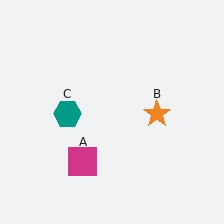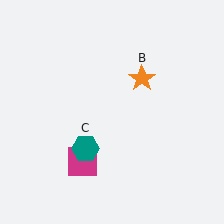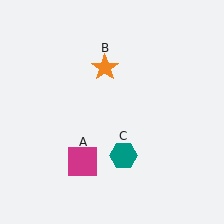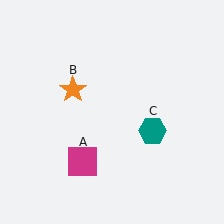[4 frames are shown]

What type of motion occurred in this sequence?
The orange star (object B), teal hexagon (object C) rotated counterclockwise around the center of the scene.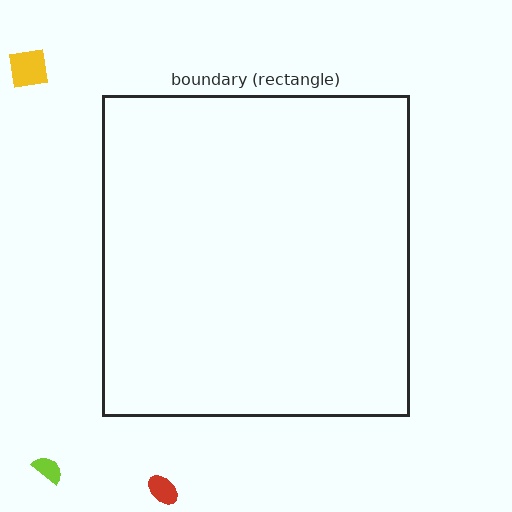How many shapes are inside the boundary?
0 inside, 3 outside.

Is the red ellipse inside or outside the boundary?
Outside.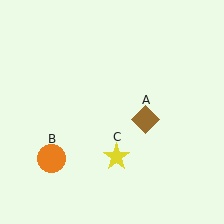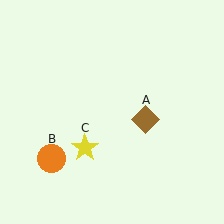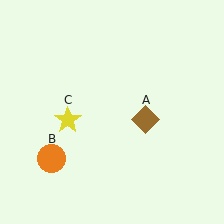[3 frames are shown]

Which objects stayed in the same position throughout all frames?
Brown diamond (object A) and orange circle (object B) remained stationary.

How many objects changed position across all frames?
1 object changed position: yellow star (object C).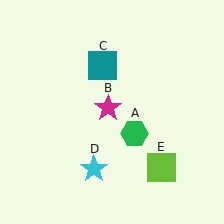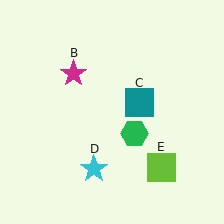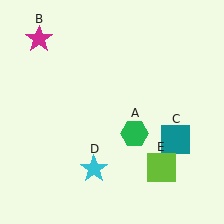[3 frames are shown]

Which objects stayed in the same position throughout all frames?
Green hexagon (object A) and cyan star (object D) and lime square (object E) remained stationary.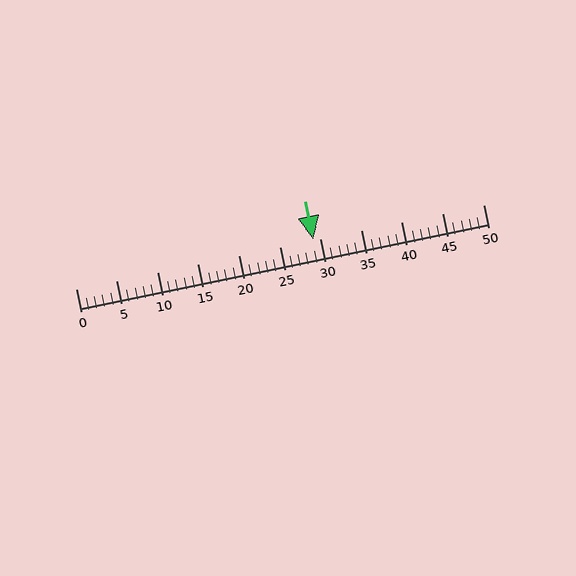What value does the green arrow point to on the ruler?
The green arrow points to approximately 29.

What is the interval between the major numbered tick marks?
The major tick marks are spaced 5 units apart.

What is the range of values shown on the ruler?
The ruler shows values from 0 to 50.